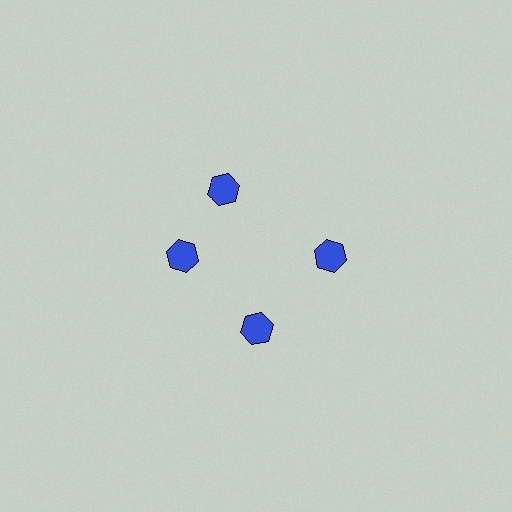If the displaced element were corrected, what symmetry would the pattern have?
It would have 4-fold rotational symmetry — the pattern would map onto itself every 90 degrees.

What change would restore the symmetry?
The symmetry would be restored by rotating it back into even spacing with its neighbors so that all 4 hexagons sit at equal angles and equal distance from the center.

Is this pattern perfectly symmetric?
No. The 4 blue hexagons are arranged in a ring, but one element near the 12 o'clock position is rotated out of alignment along the ring, breaking the 4-fold rotational symmetry.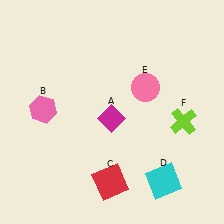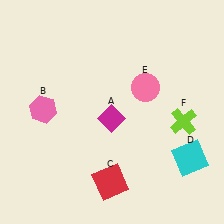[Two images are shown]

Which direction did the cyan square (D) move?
The cyan square (D) moved right.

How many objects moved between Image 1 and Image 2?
1 object moved between the two images.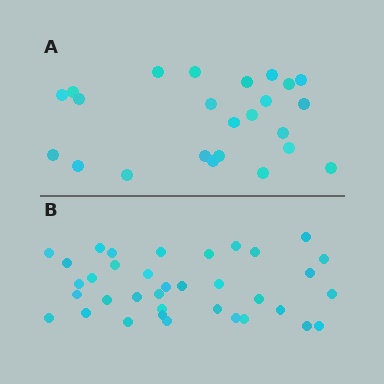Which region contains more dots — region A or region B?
Region B (the bottom region) has more dots.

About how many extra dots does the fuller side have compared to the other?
Region B has roughly 12 or so more dots than region A.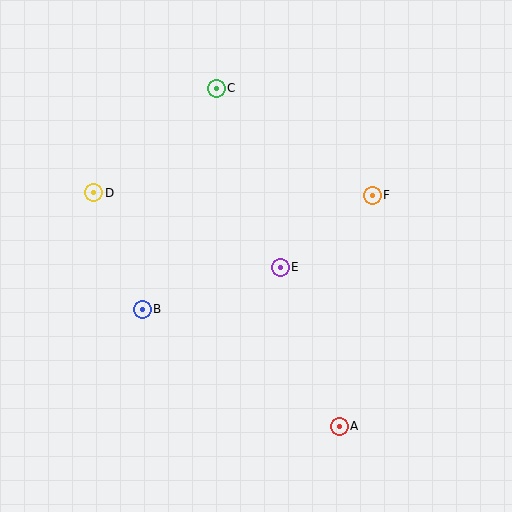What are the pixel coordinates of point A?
Point A is at (339, 426).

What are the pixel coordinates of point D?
Point D is at (94, 193).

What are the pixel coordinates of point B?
Point B is at (142, 309).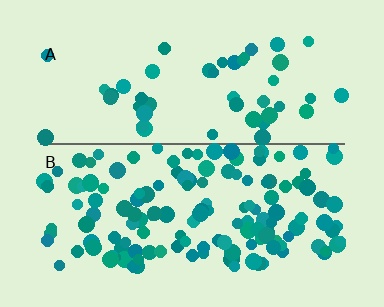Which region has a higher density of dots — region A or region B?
B (the bottom).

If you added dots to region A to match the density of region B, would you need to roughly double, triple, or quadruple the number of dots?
Approximately triple.